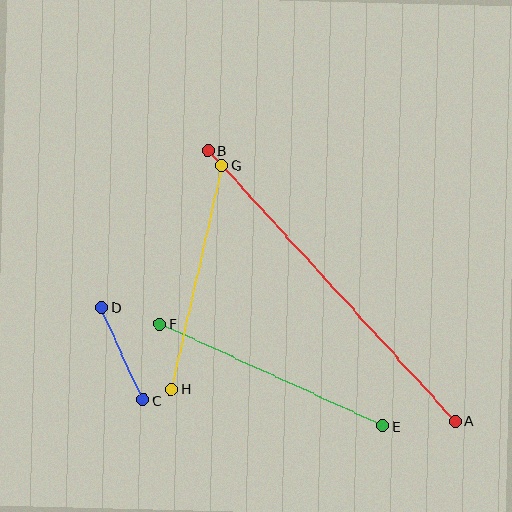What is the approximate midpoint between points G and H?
The midpoint is at approximately (197, 277) pixels.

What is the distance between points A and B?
The distance is approximately 367 pixels.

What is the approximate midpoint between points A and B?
The midpoint is at approximately (331, 286) pixels.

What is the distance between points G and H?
The distance is approximately 229 pixels.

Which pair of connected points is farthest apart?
Points A and B are farthest apart.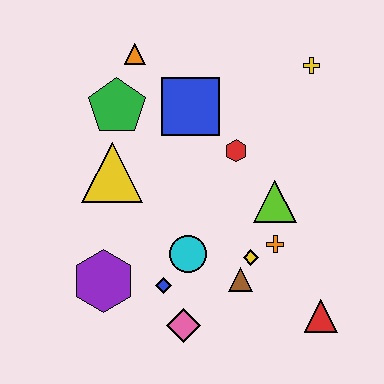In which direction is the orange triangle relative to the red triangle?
The orange triangle is above the red triangle.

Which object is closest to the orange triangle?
The green pentagon is closest to the orange triangle.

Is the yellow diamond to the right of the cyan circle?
Yes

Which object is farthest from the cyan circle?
The yellow cross is farthest from the cyan circle.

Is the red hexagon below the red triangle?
No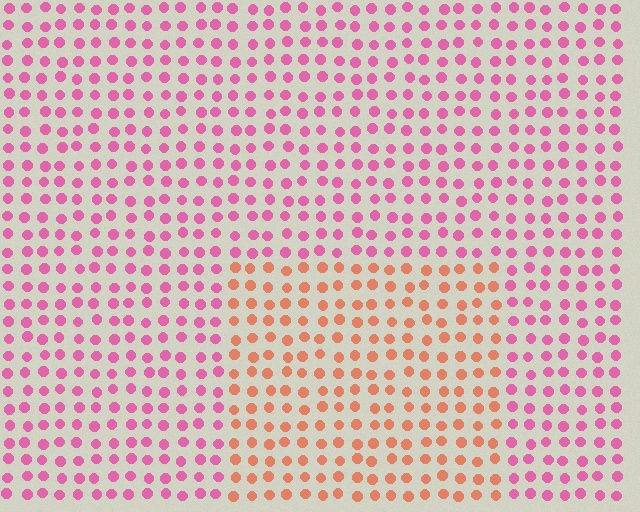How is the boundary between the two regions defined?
The boundary is defined purely by a slight shift in hue (about 47 degrees). Spacing, size, and orientation are identical on both sides.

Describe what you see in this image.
The image is filled with small pink elements in a uniform arrangement. A rectangle-shaped region is visible where the elements are tinted to a slightly different hue, forming a subtle color boundary.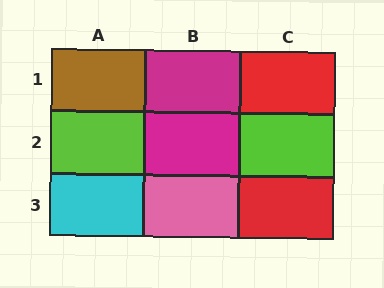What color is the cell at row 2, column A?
Lime.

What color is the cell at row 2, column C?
Lime.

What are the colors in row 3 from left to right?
Cyan, pink, red.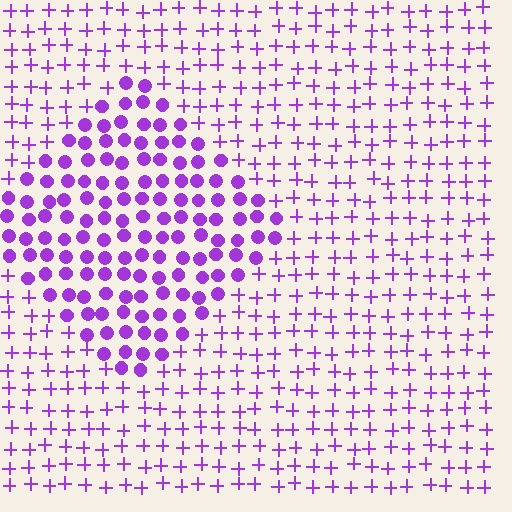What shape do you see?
I see a diamond.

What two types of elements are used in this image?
The image uses circles inside the diamond region and plus signs outside it.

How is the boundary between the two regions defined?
The boundary is defined by a change in element shape: circles inside vs. plus signs outside. All elements share the same color and spacing.